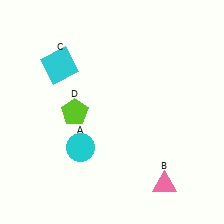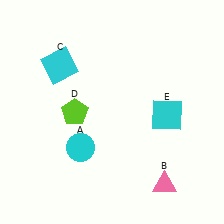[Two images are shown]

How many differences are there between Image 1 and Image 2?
There is 1 difference between the two images.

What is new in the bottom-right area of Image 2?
A cyan square (E) was added in the bottom-right area of Image 2.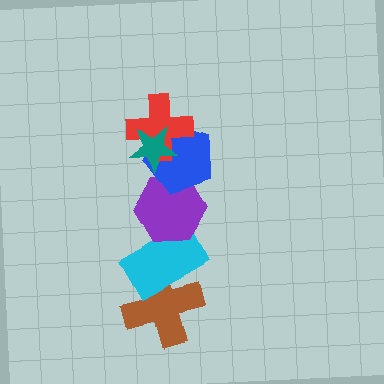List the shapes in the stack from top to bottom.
From top to bottom: the teal star, the red cross, the blue pentagon, the purple hexagon, the cyan rectangle, the brown cross.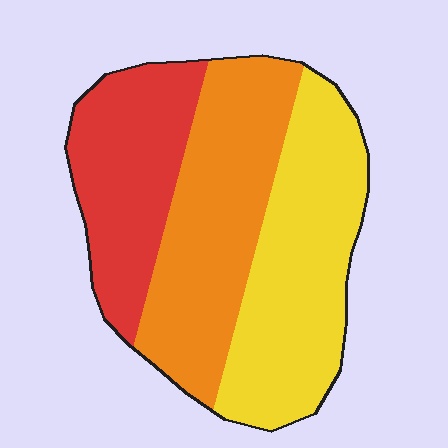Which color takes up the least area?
Red, at roughly 25%.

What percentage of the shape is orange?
Orange covers 36% of the shape.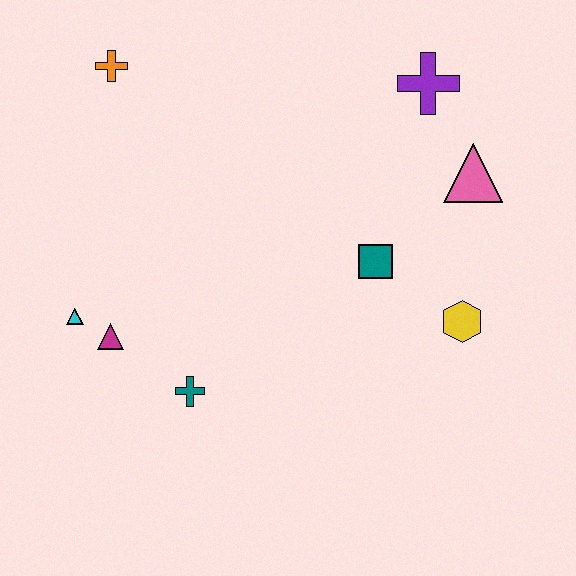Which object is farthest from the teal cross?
The purple cross is farthest from the teal cross.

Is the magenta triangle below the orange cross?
Yes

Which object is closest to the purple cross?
The pink triangle is closest to the purple cross.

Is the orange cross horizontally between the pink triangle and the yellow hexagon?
No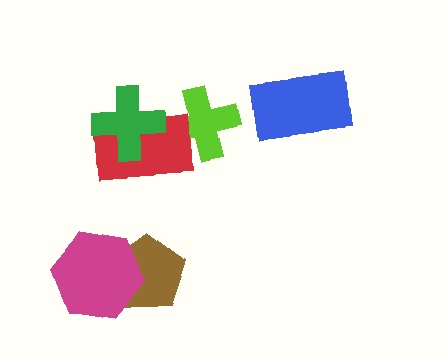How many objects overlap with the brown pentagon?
1 object overlaps with the brown pentagon.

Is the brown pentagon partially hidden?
Yes, it is partially covered by another shape.